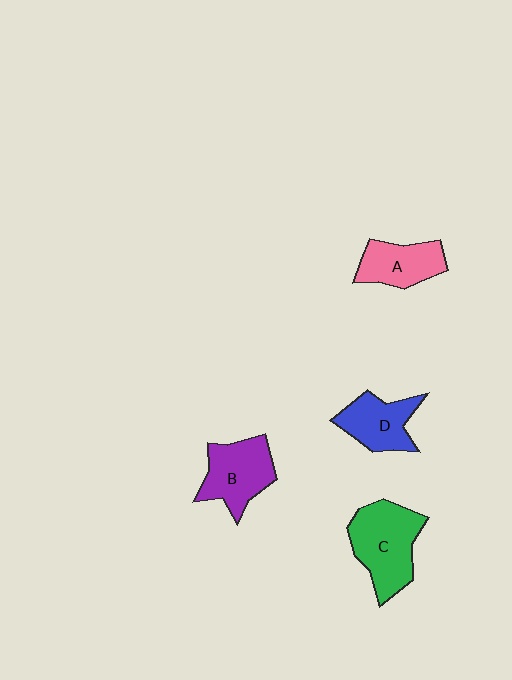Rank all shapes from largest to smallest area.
From largest to smallest: C (green), B (purple), D (blue), A (pink).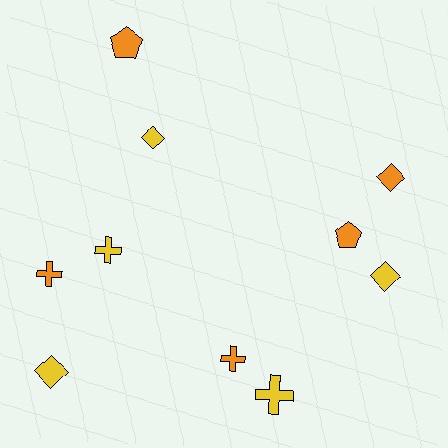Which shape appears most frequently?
Diamond, with 4 objects.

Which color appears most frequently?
Yellow, with 5 objects.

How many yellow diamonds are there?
There are 3 yellow diamonds.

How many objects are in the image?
There are 10 objects.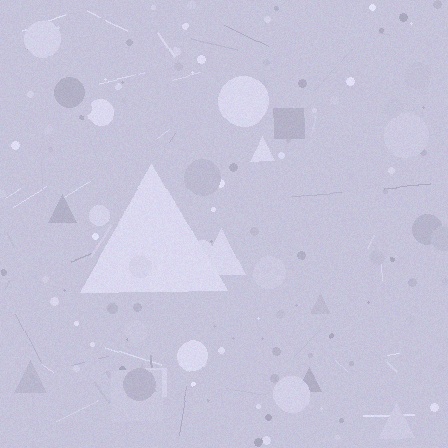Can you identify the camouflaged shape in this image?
The camouflaged shape is a triangle.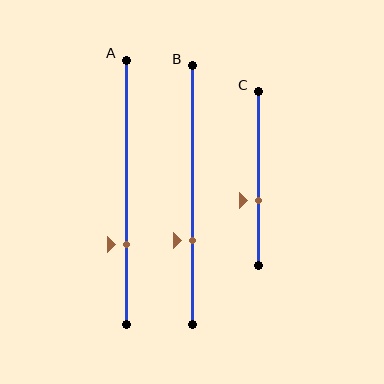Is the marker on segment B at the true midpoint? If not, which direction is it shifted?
No, the marker on segment B is shifted downward by about 18% of the segment length.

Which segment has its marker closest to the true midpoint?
Segment C has its marker closest to the true midpoint.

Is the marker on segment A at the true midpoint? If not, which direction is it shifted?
No, the marker on segment A is shifted downward by about 20% of the segment length.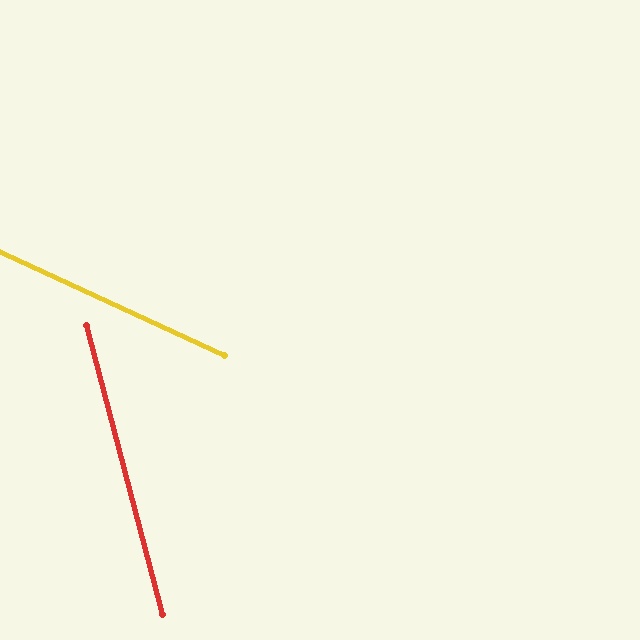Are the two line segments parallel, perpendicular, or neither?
Neither parallel nor perpendicular — they differ by about 51°.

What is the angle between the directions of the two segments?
Approximately 51 degrees.